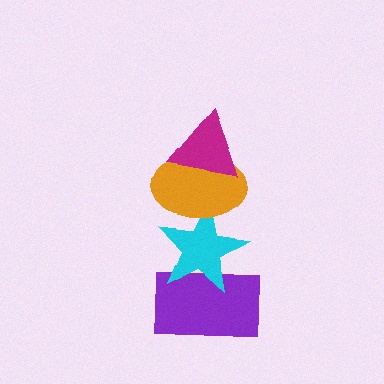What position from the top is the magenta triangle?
The magenta triangle is 1st from the top.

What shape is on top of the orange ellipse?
The magenta triangle is on top of the orange ellipse.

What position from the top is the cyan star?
The cyan star is 3rd from the top.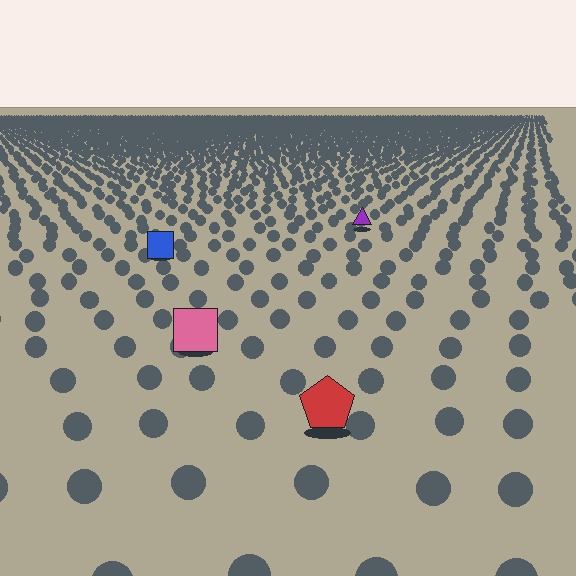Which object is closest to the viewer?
The red pentagon is closest. The texture marks near it are larger and more spread out.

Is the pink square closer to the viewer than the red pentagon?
No. The red pentagon is closer — you can tell from the texture gradient: the ground texture is coarser near it.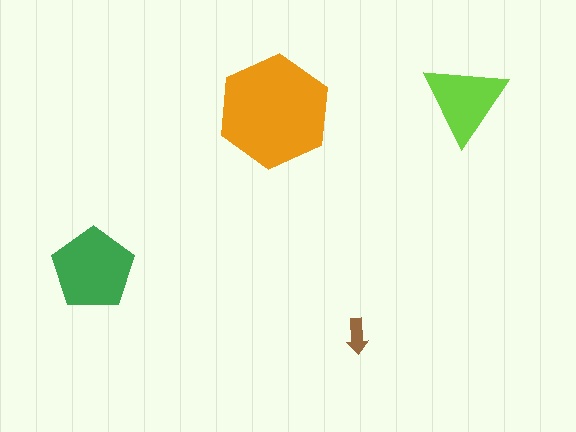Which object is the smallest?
The brown arrow.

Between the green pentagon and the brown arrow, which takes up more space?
The green pentagon.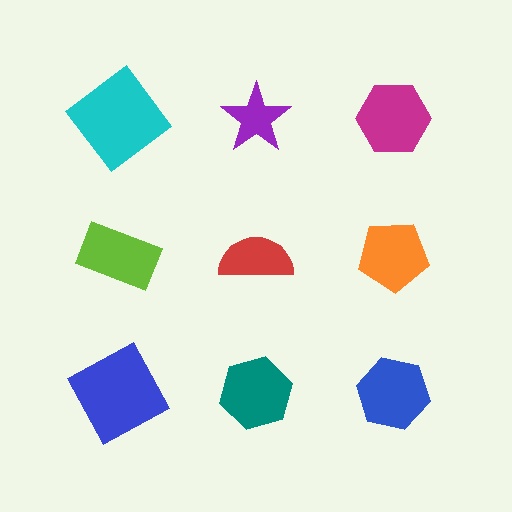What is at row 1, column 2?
A purple star.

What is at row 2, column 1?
A lime rectangle.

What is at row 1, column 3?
A magenta hexagon.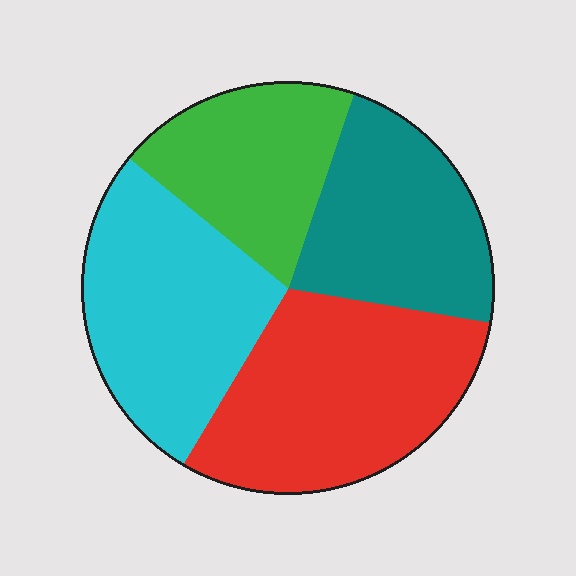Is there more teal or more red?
Red.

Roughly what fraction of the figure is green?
Green takes up less than a quarter of the figure.